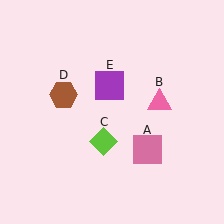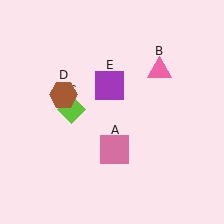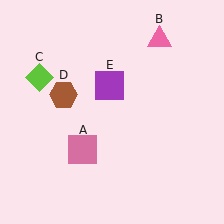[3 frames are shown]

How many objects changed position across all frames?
3 objects changed position: pink square (object A), pink triangle (object B), lime diamond (object C).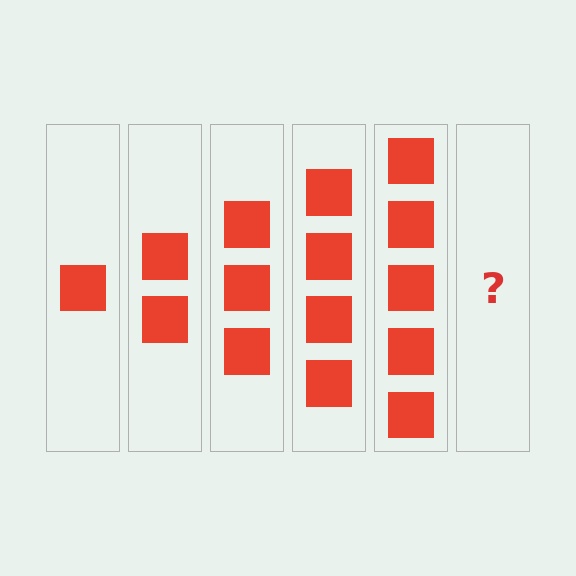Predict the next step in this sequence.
The next step is 6 squares.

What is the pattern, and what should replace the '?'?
The pattern is that each step adds one more square. The '?' should be 6 squares.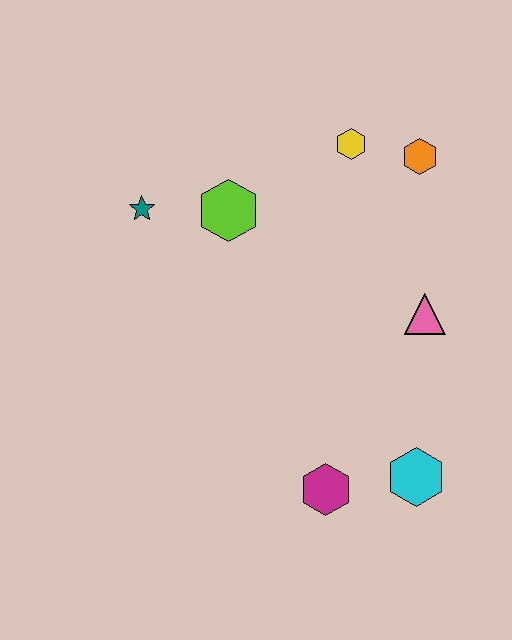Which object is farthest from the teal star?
The cyan hexagon is farthest from the teal star.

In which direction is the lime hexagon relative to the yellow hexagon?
The lime hexagon is to the left of the yellow hexagon.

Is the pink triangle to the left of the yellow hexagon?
No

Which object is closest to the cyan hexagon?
The magenta hexagon is closest to the cyan hexagon.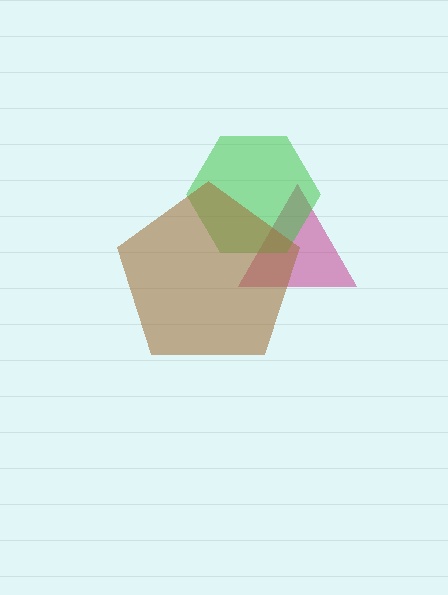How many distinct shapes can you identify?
There are 3 distinct shapes: a magenta triangle, a green hexagon, a brown pentagon.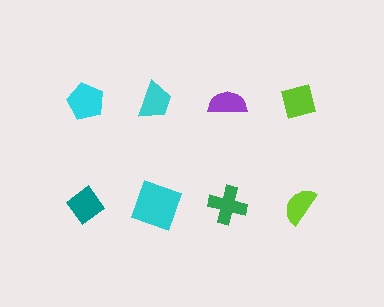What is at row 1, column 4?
A lime square.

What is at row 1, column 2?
A cyan trapezoid.